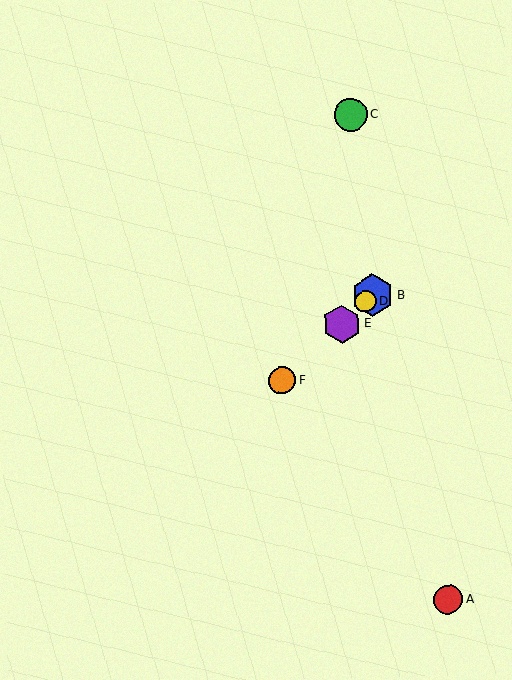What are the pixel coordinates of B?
Object B is at (372, 295).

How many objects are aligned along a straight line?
4 objects (B, D, E, F) are aligned along a straight line.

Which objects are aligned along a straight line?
Objects B, D, E, F are aligned along a straight line.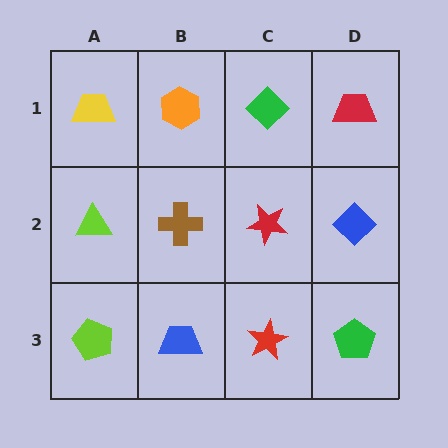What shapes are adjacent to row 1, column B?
A brown cross (row 2, column B), a yellow trapezoid (row 1, column A), a green diamond (row 1, column C).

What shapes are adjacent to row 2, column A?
A yellow trapezoid (row 1, column A), a lime pentagon (row 3, column A), a brown cross (row 2, column B).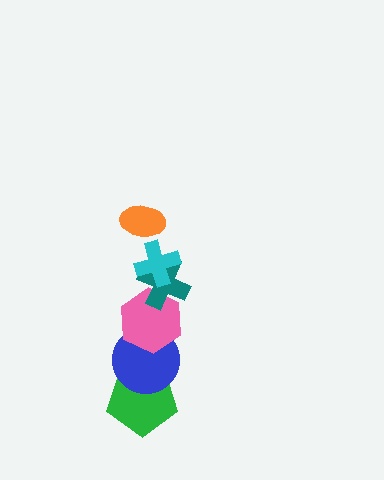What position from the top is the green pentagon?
The green pentagon is 6th from the top.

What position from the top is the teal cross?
The teal cross is 3rd from the top.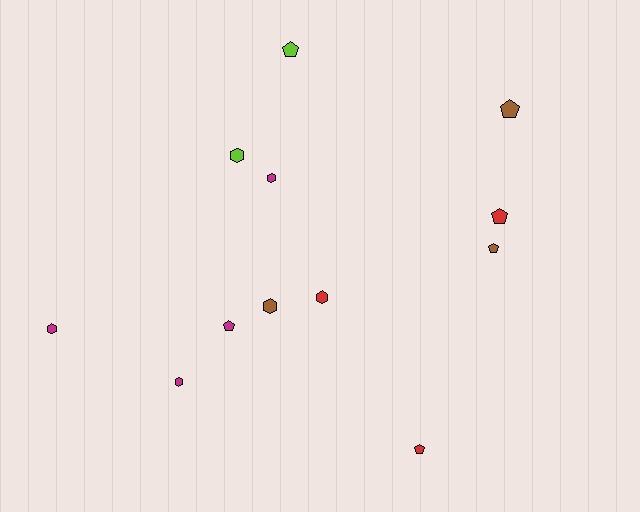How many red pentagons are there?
There are 2 red pentagons.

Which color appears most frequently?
Magenta, with 4 objects.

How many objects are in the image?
There are 12 objects.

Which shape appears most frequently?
Pentagon, with 6 objects.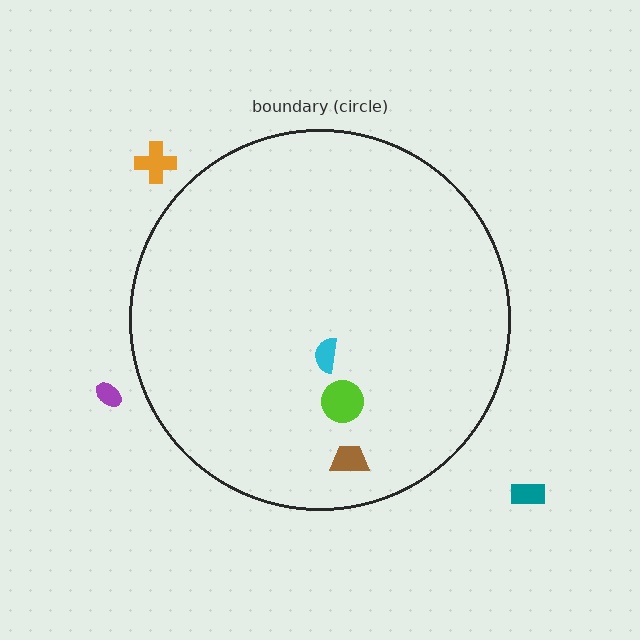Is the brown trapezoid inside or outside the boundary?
Inside.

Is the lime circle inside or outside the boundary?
Inside.